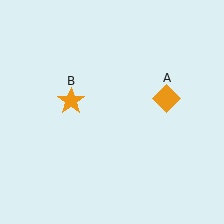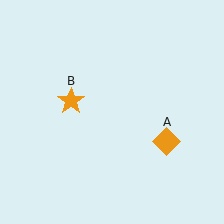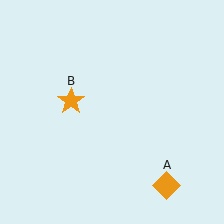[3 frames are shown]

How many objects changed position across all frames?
1 object changed position: orange diamond (object A).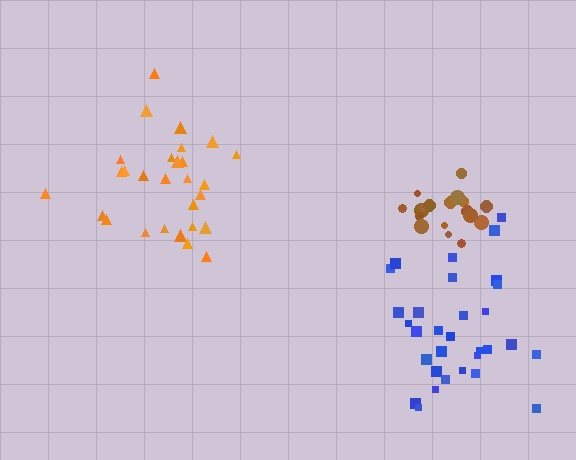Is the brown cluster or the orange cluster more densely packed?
Brown.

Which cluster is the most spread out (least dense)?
Orange.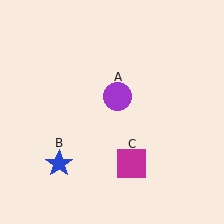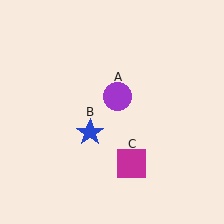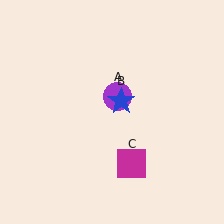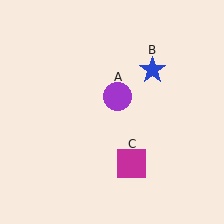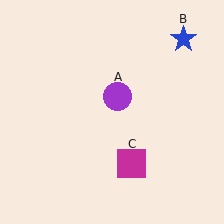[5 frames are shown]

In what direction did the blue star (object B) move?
The blue star (object B) moved up and to the right.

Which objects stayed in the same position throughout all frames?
Purple circle (object A) and magenta square (object C) remained stationary.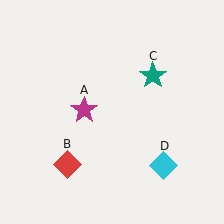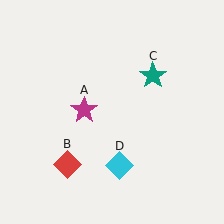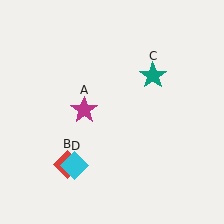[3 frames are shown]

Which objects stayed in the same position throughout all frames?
Magenta star (object A) and red diamond (object B) and teal star (object C) remained stationary.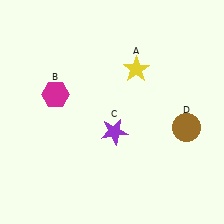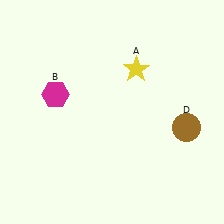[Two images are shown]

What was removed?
The purple star (C) was removed in Image 2.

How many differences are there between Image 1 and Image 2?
There is 1 difference between the two images.